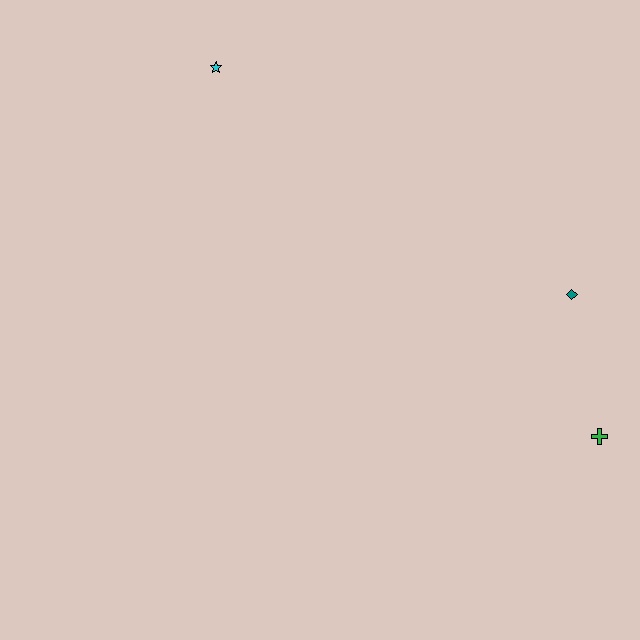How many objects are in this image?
There are 3 objects.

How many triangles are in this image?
There are no triangles.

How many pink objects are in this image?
There are no pink objects.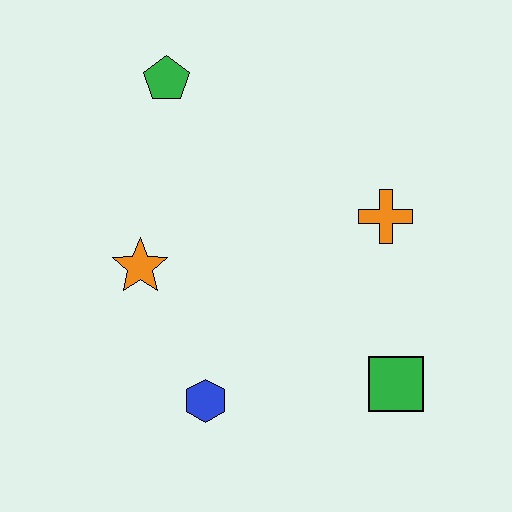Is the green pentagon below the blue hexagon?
No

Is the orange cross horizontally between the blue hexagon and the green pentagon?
No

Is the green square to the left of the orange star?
No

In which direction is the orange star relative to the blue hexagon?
The orange star is above the blue hexagon.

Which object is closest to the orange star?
The blue hexagon is closest to the orange star.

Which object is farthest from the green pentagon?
The green square is farthest from the green pentagon.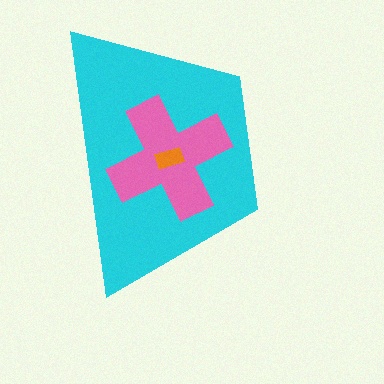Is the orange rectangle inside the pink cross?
Yes.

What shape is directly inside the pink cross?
The orange rectangle.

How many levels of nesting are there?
3.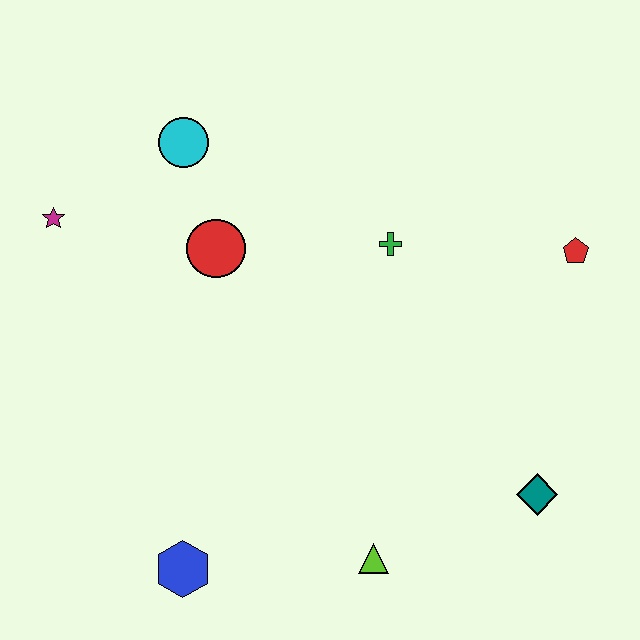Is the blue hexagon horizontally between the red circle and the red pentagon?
No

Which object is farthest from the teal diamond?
The magenta star is farthest from the teal diamond.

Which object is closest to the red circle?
The cyan circle is closest to the red circle.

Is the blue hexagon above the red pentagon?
No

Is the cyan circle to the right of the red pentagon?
No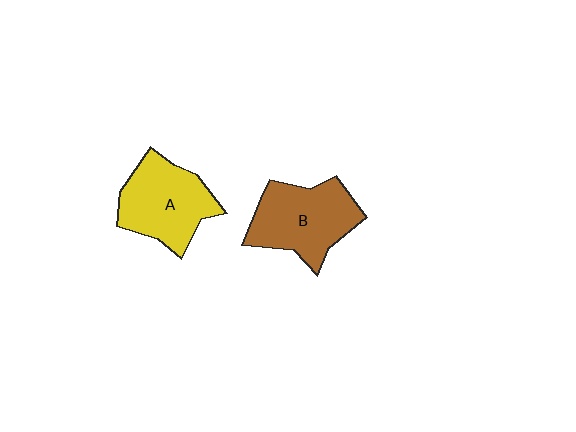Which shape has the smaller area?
Shape A (yellow).